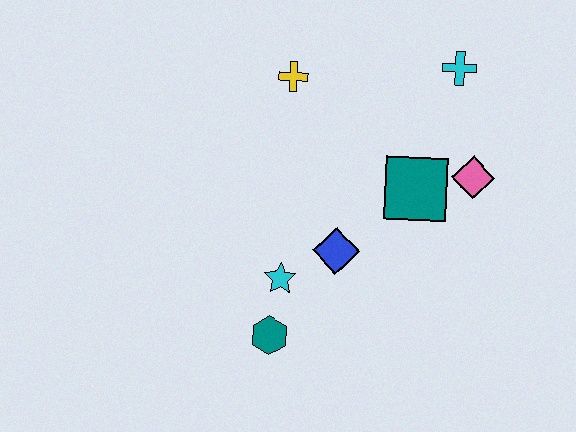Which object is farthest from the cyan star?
The cyan cross is farthest from the cyan star.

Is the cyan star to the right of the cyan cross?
No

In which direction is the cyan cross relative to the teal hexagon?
The cyan cross is above the teal hexagon.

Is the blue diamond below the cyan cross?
Yes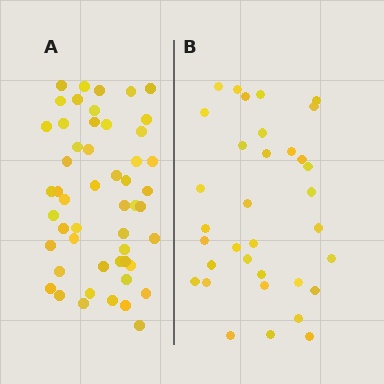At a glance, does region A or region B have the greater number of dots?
Region A (the left region) has more dots.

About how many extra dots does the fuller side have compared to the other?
Region A has approximately 15 more dots than region B.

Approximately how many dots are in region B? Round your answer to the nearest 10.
About 30 dots. (The exact count is 34, which rounds to 30.)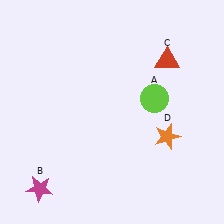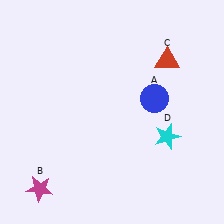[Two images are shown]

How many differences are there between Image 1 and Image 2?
There are 2 differences between the two images.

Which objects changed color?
A changed from lime to blue. D changed from orange to cyan.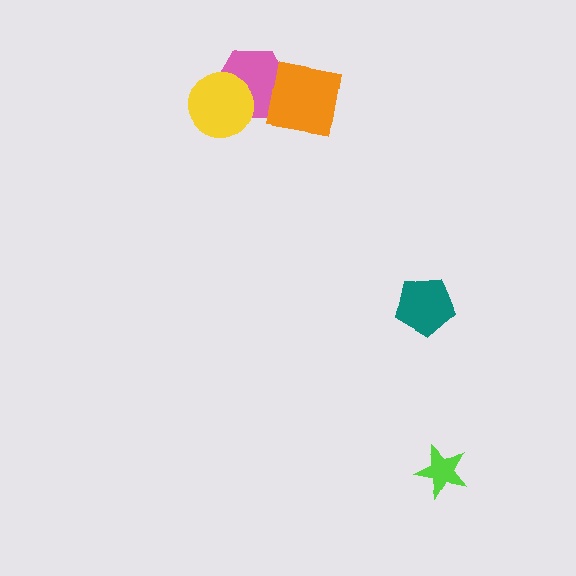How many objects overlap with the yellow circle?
1 object overlaps with the yellow circle.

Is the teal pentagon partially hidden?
No, no other shape covers it.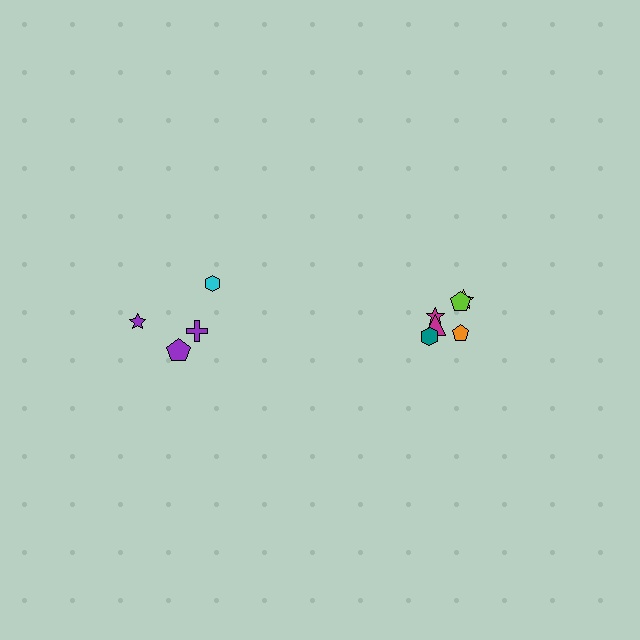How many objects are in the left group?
There are 4 objects.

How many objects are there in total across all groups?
There are 10 objects.